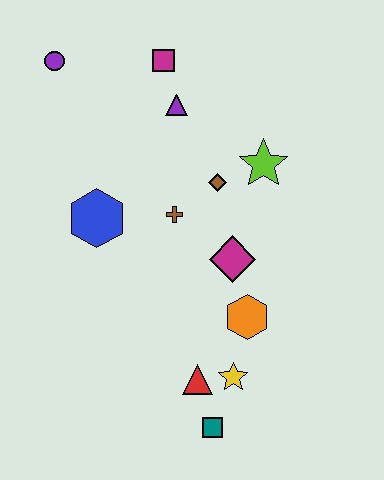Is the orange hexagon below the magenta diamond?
Yes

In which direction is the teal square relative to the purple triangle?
The teal square is below the purple triangle.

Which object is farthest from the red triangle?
The purple circle is farthest from the red triangle.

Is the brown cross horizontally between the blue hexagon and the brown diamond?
Yes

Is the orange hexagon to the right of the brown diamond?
Yes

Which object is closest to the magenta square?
The purple triangle is closest to the magenta square.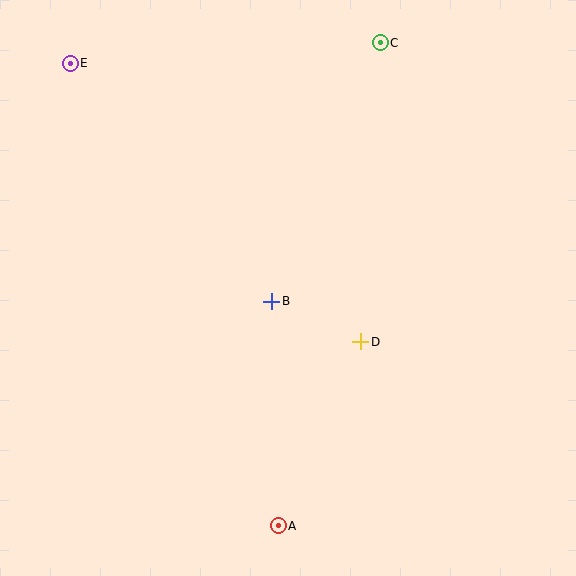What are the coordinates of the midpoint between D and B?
The midpoint between D and B is at (316, 321).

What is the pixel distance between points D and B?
The distance between D and B is 98 pixels.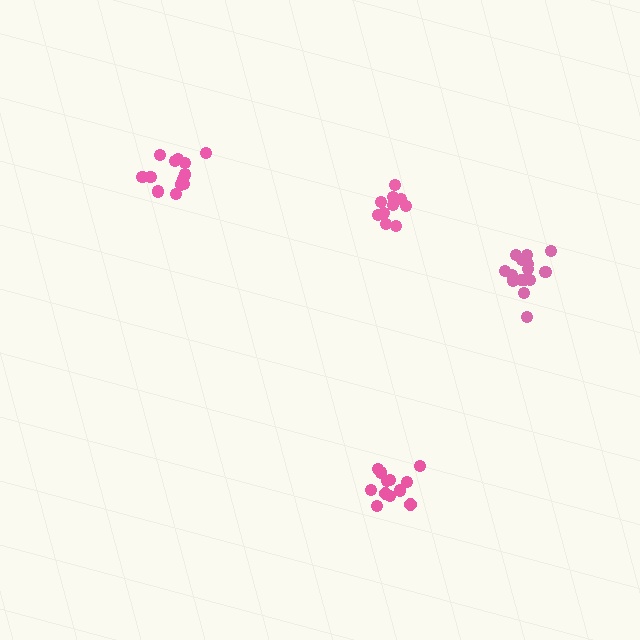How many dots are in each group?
Group 1: 13 dots, Group 2: 15 dots, Group 3: 12 dots, Group 4: 11 dots (51 total).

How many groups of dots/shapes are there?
There are 4 groups.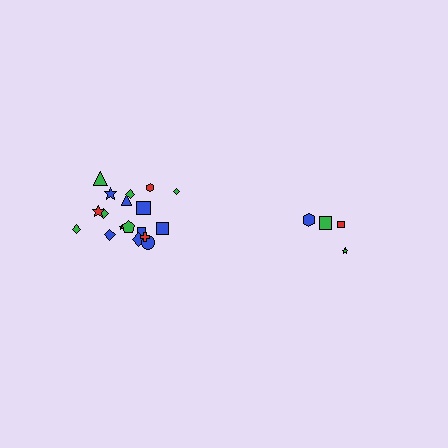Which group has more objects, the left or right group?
The left group.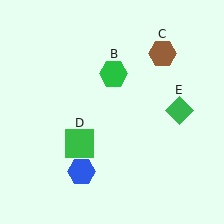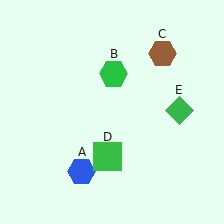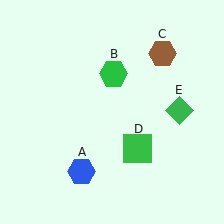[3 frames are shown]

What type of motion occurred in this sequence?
The green square (object D) rotated counterclockwise around the center of the scene.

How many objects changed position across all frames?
1 object changed position: green square (object D).